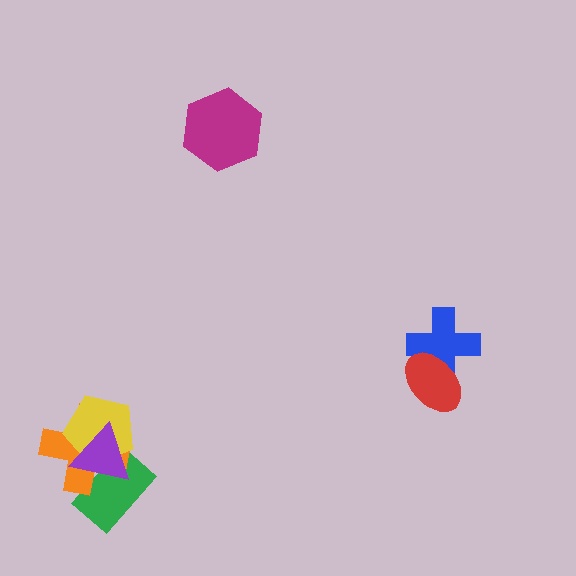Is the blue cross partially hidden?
Yes, it is partially covered by another shape.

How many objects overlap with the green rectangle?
3 objects overlap with the green rectangle.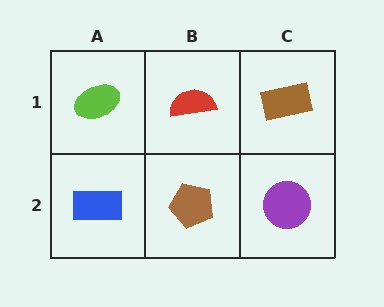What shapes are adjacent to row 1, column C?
A purple circle (row 2, column C), a red semicircle (row 1, column B).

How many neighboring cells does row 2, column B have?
3.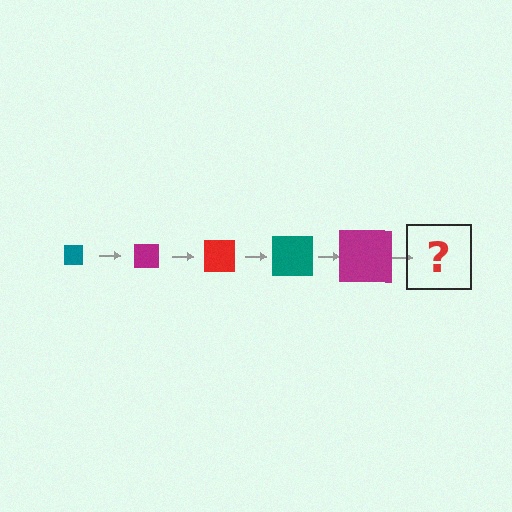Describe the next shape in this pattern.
It should be a red square, larger than the previous one.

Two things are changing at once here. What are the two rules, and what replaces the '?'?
The two rules are that the square grows larger each step and the color cycles through teal, magenta, and red. The '?' should be a red square, larger than the previous one.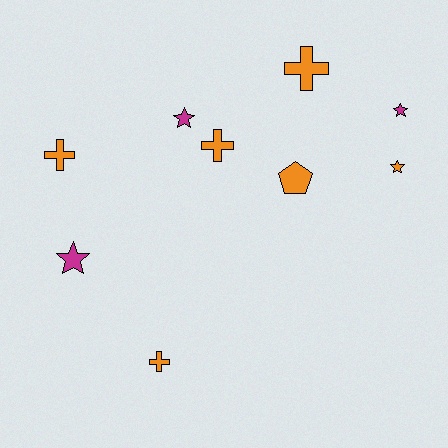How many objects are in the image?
There are 9 objects.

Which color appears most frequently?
Orange, with 6 objects.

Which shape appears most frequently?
Star, with 4 objects.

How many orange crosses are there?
There are 4 orange crosses.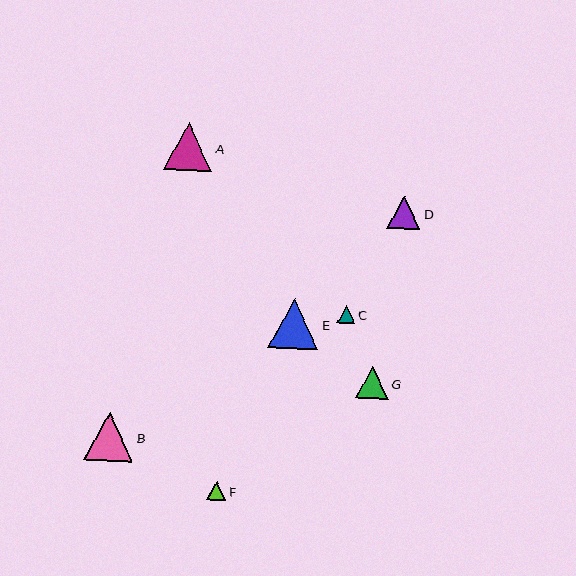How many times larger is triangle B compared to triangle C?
Triangle B is approximately 2.8 times the size of triangle C.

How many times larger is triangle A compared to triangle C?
Triangle A is approximately 2.7 times the size of triangle C.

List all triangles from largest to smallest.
From largest to smallest: E, B, A, D, G, F, C.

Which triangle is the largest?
Triangle E is the largest with a size of approximately 50 pixels.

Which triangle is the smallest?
Triangle C is the smallest with a size of approximately 18 pixels.